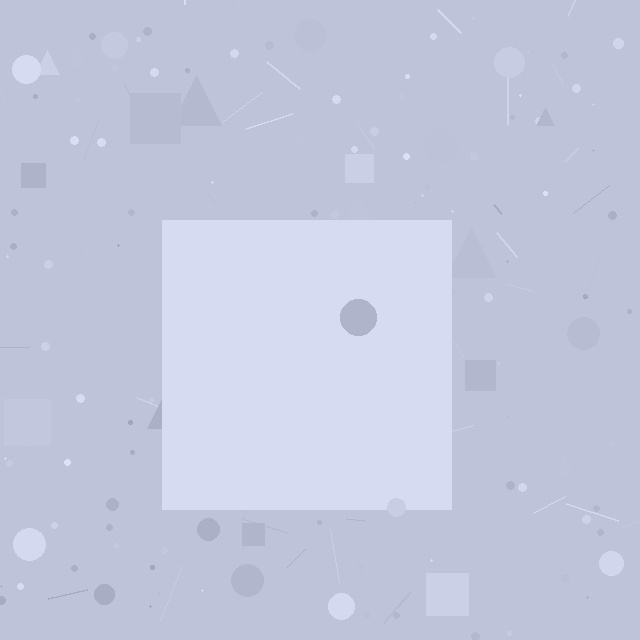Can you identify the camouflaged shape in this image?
The camouflaged shape is a square.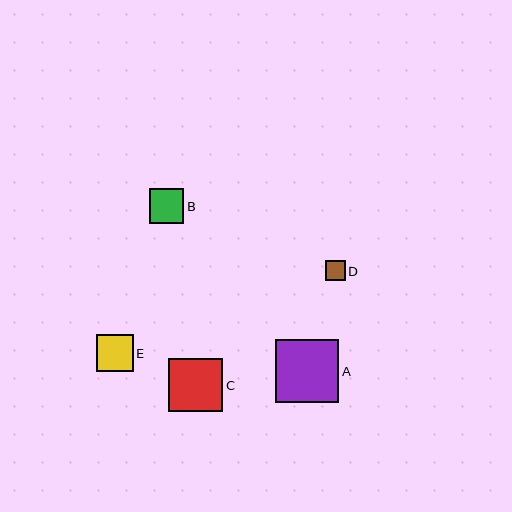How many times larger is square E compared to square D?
Square E is approximately 1.8 times the size of square D.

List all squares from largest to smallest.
From largest to smallest: A, C, E, B, D.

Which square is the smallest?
Square D is the smallest with a size of approximately 20 pixels.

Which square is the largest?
Square A is the largest with a size of approximately 63 pixels.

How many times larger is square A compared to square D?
Square A is approximately 3.1 times the size of square D.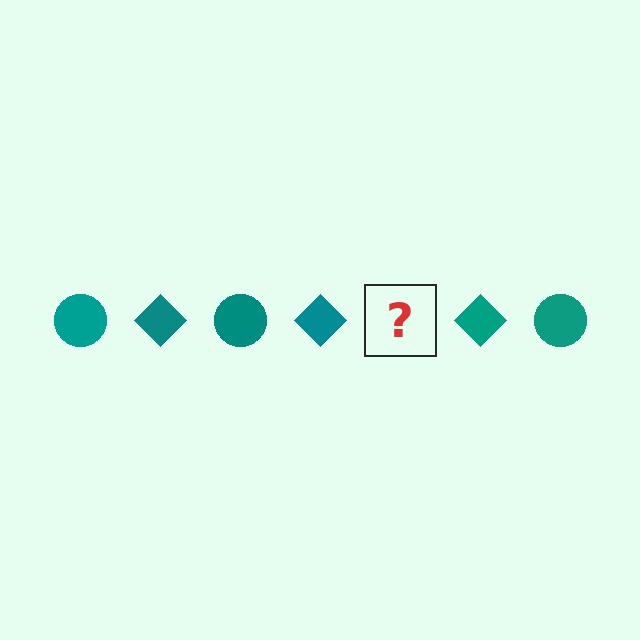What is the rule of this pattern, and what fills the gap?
The rule is that the pattern cycles through circle, diamond shapes in teal. The gap should be filled with a teal circle.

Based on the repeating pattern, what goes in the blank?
The blank should be a teal circle.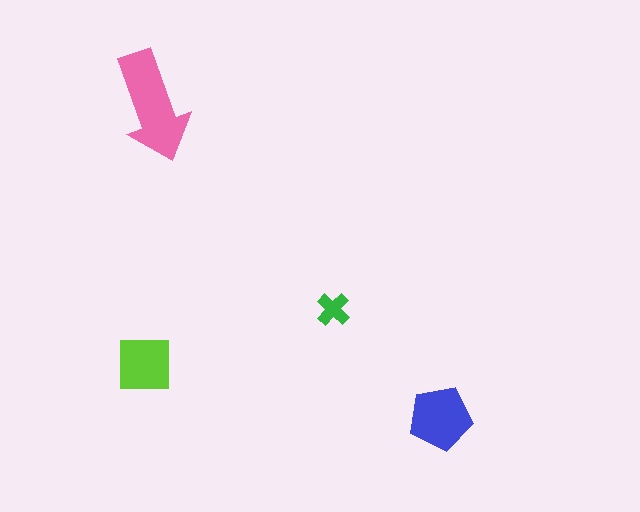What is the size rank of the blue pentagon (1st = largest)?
2nd.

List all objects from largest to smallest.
The pink arrow, the blue pentagon, the lime square, the green cross.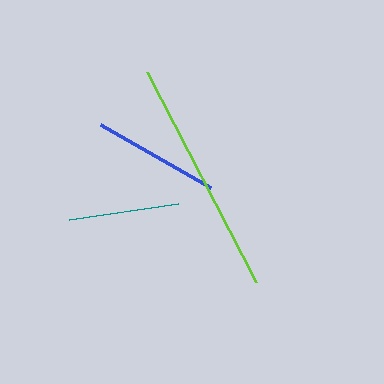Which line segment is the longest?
The lime line is the longest at approximately 237 pixels.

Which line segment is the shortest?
The teal line is the shortest at approximately 110 pixels.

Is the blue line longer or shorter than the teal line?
The blue line is longer than the teal line.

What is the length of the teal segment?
The teal segment is approximately 110 pixels long.